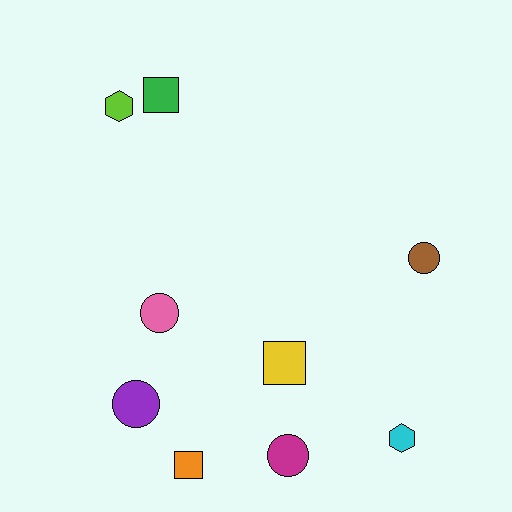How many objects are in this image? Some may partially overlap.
There are 9 objects.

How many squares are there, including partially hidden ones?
There are 3 squares.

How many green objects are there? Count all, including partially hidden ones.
There is 1 green object.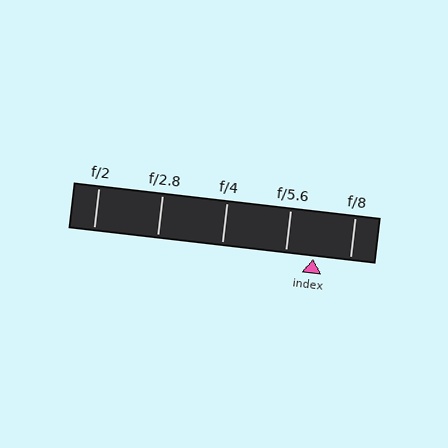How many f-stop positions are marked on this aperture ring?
There are 5 f-stop positions marked.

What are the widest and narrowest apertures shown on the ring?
The widest aperture shown is f/2 and the narrowest is f/8.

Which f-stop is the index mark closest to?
The index mark is closest to f/5.6.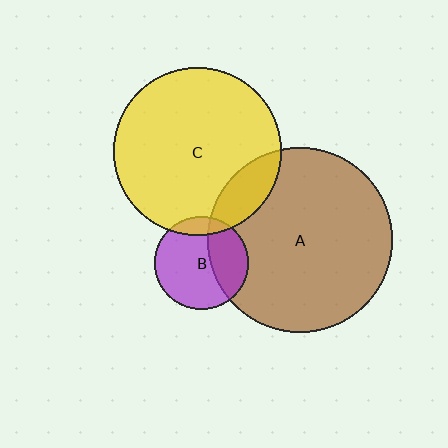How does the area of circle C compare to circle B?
Approximately 3.3 times.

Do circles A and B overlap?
Yes.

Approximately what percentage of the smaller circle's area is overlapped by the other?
Approximately 35%.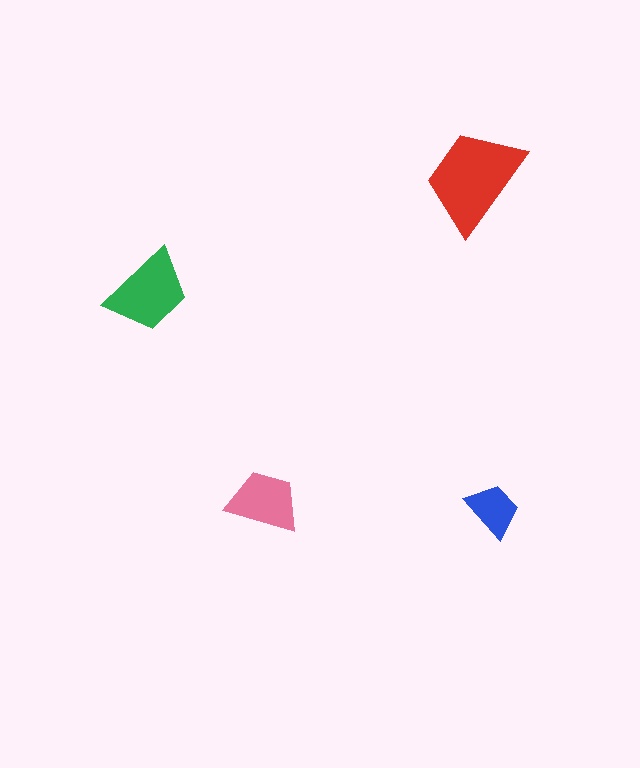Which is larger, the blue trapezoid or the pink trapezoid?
The pink one.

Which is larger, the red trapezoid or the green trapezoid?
The red one.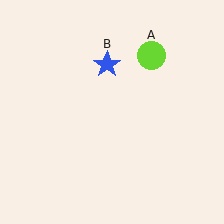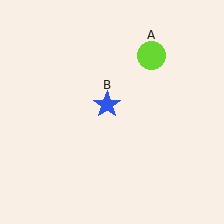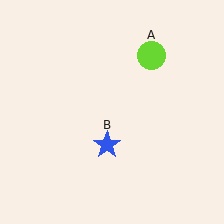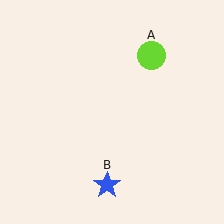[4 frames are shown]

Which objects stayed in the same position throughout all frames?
Lime circle (object A) remained stationary.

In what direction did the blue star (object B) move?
The blue star (object B) moved down.